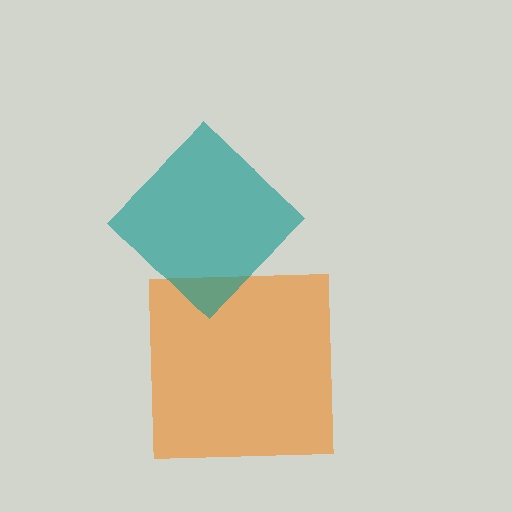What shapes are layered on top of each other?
The layered shapes are: an orange square, a teal diamond.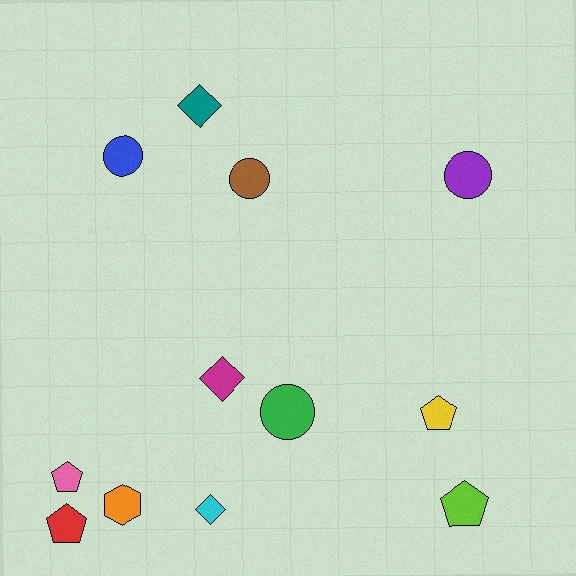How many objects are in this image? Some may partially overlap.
There are 12 objects.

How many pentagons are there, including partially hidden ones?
There are 4 pentagons.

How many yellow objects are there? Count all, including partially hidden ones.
There is 1 yellow object.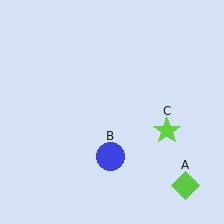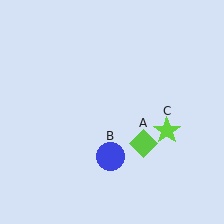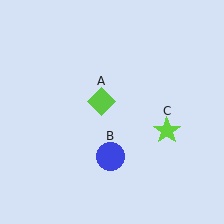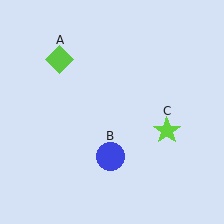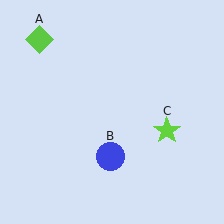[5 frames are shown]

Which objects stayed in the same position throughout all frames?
Blue circle (object B) and lime star (object C) remained stationary.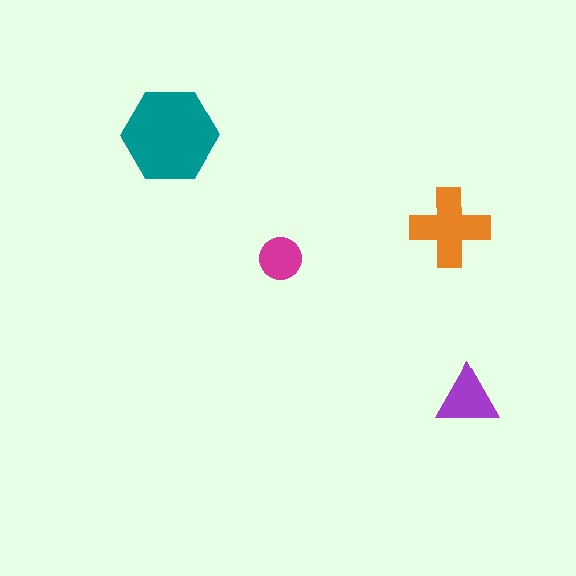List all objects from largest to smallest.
The teal hexagon, the orange cross, the purple triangle, the magenta circle.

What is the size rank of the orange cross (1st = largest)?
2nd.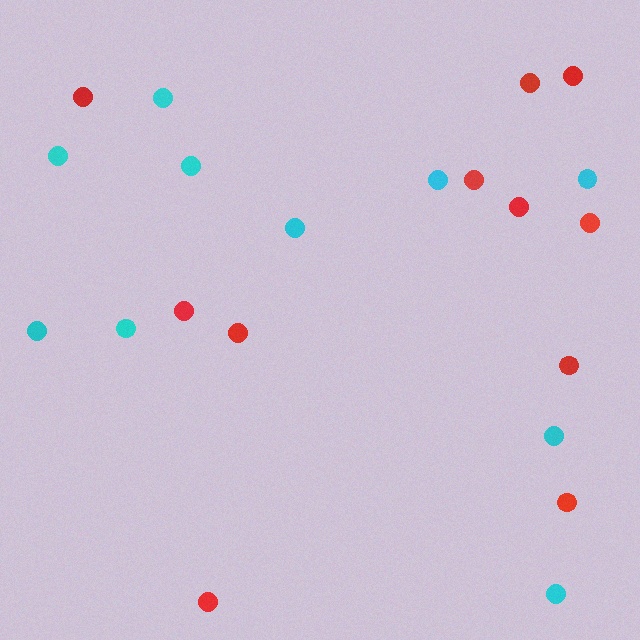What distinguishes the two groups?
There are 2 groups: one group of cyan circles (10) and one group of red circles (11).